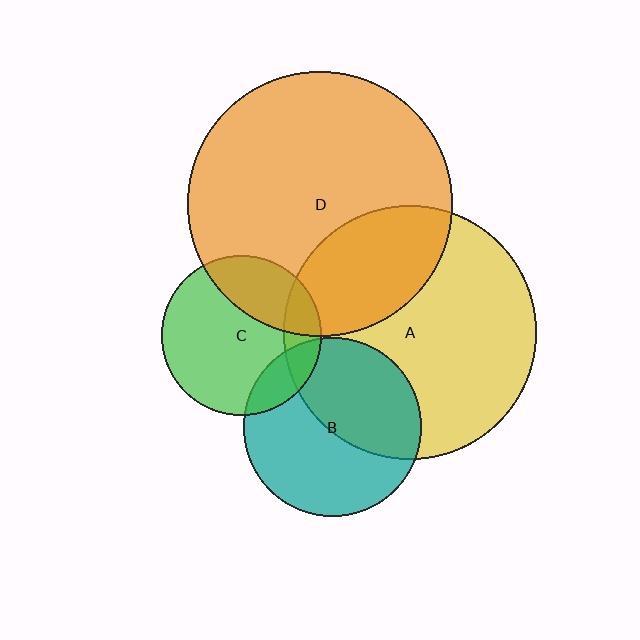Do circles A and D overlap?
Yes.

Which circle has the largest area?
Circle D (orange).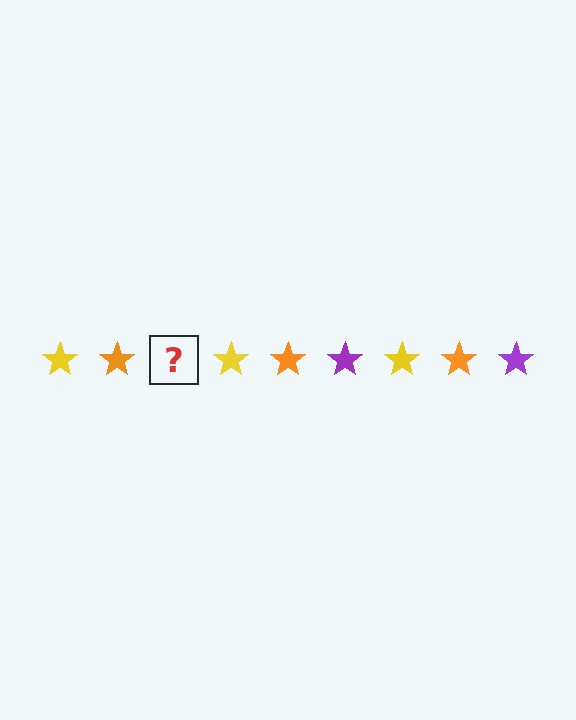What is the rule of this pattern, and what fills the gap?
The rule is that the pattern cycles through yellow, orange, purple stars. The gap should be filled with a purple star.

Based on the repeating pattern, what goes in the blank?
The blank should be a purple star.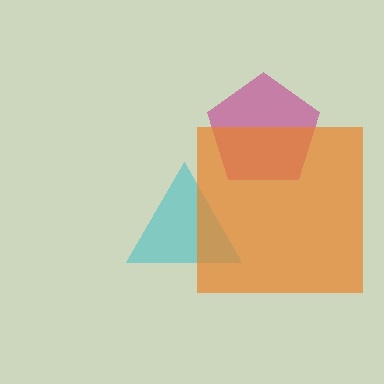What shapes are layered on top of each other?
The layered shapes are: a cyan triangle, a magenta pentagon, an orange square.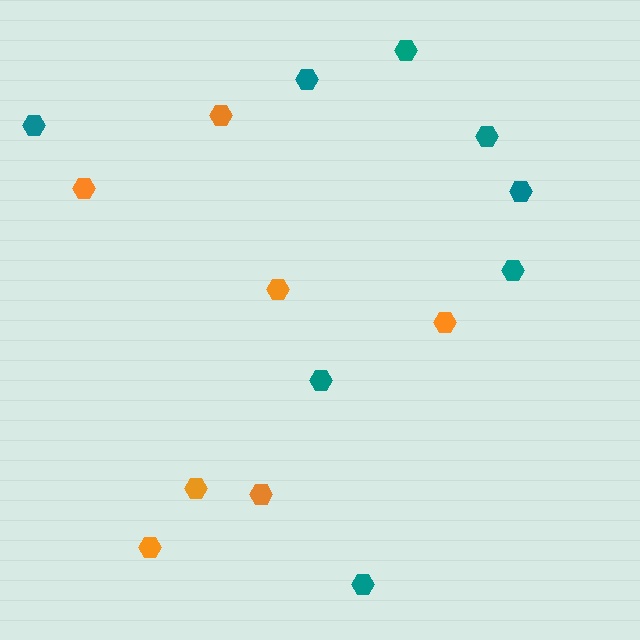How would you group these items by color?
There are 2 groups: one group of orange hexagons (7) and one group of teal hexagons (8).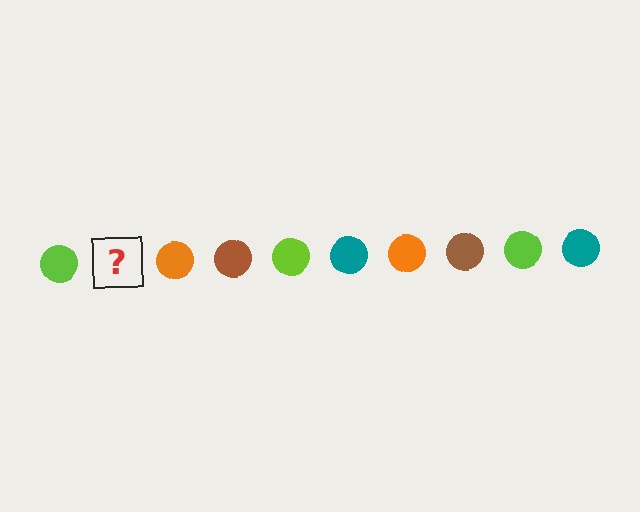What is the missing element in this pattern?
The missing element is a teal circle.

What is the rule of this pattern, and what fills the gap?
The rule is that the pattern cycles through lime, teal, orange, brown circles. The gap should be filled with a teal circle.